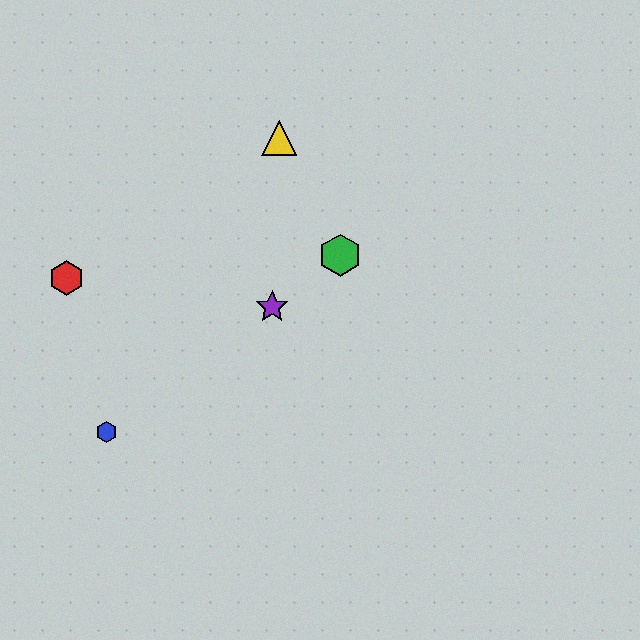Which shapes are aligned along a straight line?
The blue hexagon, the green hexagon, the purple star are aligned along a straight line.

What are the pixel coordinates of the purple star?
The purple star is at (272, 307).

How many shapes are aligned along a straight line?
3 shapes (the blue hexagon, the green hexagon, the purple star) are aligned along a straight line.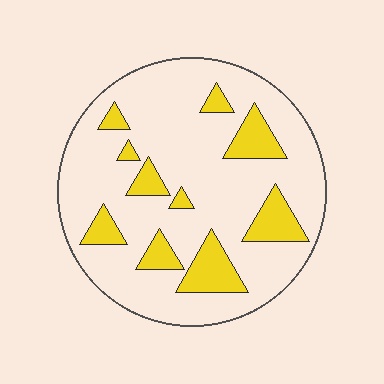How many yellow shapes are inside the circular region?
10.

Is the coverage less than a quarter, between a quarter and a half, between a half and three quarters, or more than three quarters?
Less than a quarter.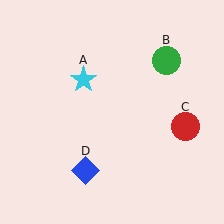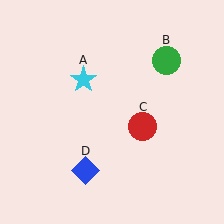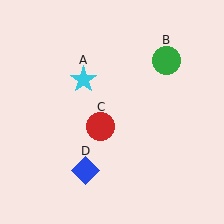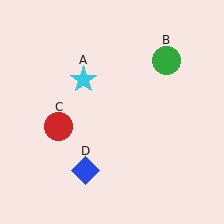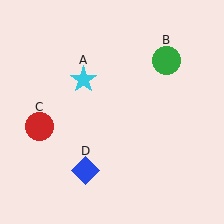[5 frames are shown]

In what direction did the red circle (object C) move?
The red circle (object C) moved left.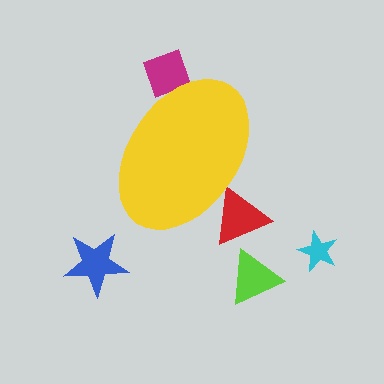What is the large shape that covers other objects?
A yellow ellipse.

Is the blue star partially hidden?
No, the blue star is fully visible.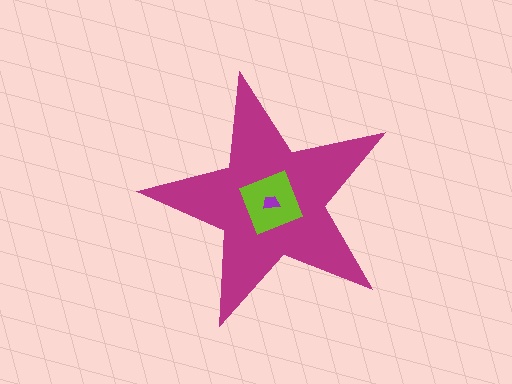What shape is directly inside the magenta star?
The lime diamond.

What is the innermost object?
The purple trapezoid.